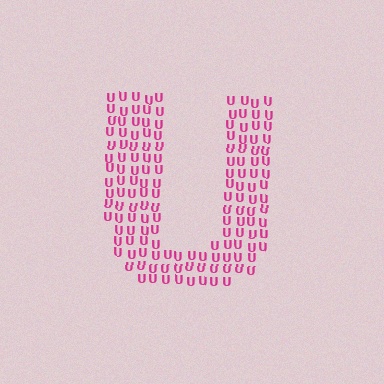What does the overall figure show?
The overall figure shows the letter U.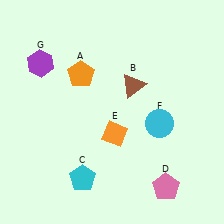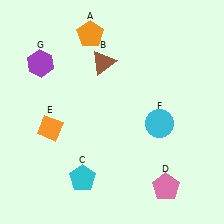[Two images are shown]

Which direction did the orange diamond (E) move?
The orange diamond (E) moved left.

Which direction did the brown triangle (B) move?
The brown triangle (B) moved left.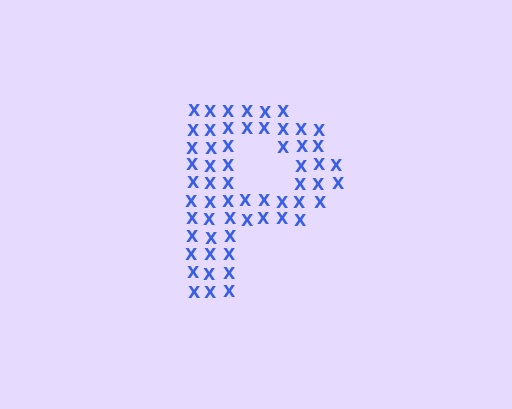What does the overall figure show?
The overall figure shows the letter P.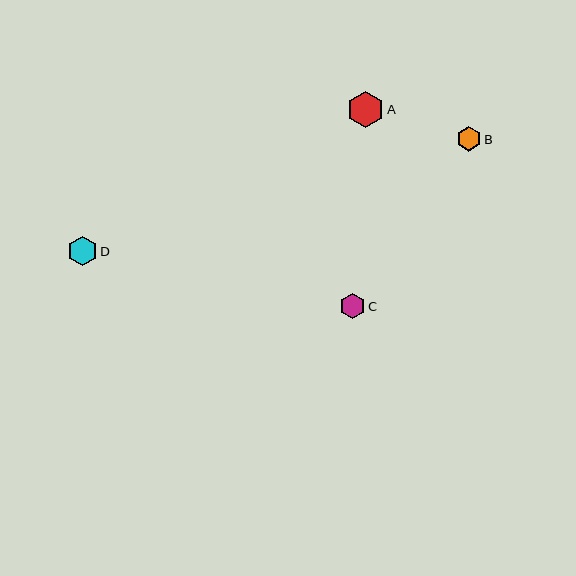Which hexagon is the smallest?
Hexagon B is the smallest with a size of approximately 24 pixels.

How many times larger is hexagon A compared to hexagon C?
Hexagon A is approximately 1.4 times the size of hexagon C.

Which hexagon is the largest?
Hexagon A is the largest with a size of approximately 36 pixels.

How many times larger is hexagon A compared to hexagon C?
Hexagon A is approximately 1.4 times the size of hexagon C.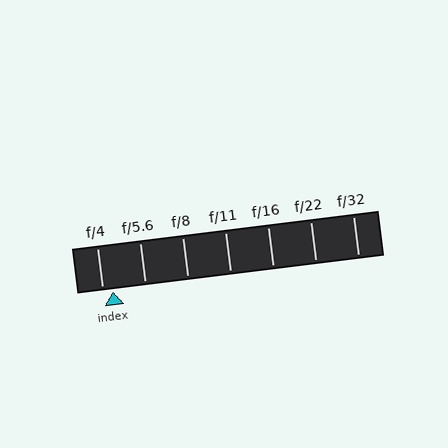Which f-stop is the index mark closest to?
The index mark is closest to f/4.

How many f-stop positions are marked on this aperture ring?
There are 7 f-stop positions marked.